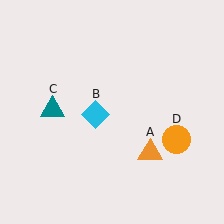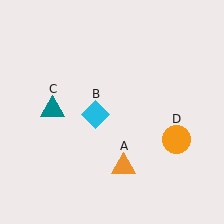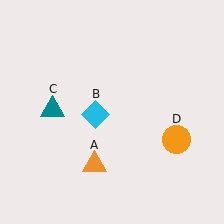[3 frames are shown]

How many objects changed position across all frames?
1 object changed position: orange triangle (object A).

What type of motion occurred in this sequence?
The orange triangle (object A) rotated clockwise around the center of the scene.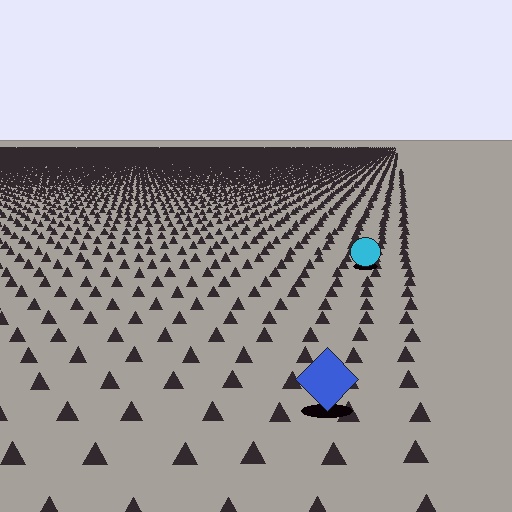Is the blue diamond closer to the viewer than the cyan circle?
Yes. The blue diamond is closer — you can tell from the texture gradient: the ground texture is coarser near it.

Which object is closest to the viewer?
The blue diamond is closest. The texture marks near it are larger and more spread out.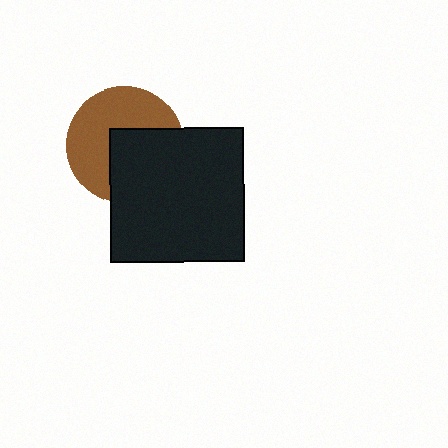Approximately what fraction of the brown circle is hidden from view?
Roughly 45% of the brown circle is hidden behind the black square.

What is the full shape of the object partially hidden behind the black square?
The partially hidden object is a brown circle.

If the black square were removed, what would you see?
You would see the complete brown circle.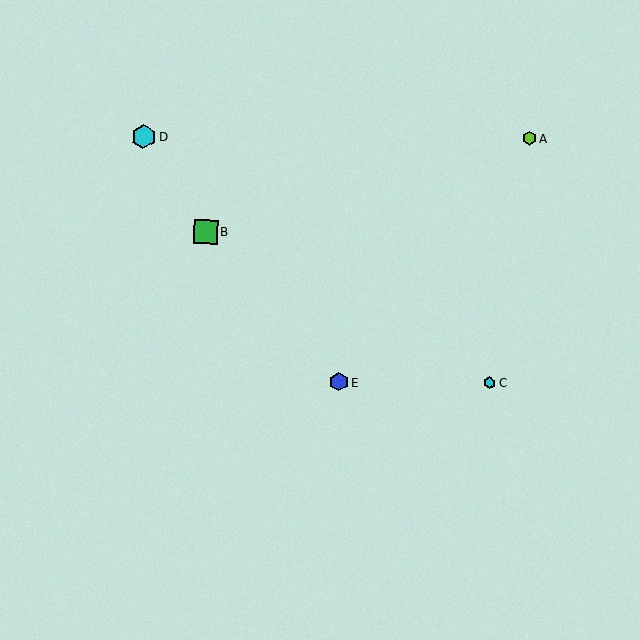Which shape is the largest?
The green square (labeled B) is the largest.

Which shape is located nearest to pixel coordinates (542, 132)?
The lime hexagon (labeled A) at (530, 138) is nearest to that location.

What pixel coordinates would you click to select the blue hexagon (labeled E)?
Click at (339, 382) to select the blue hexagon E.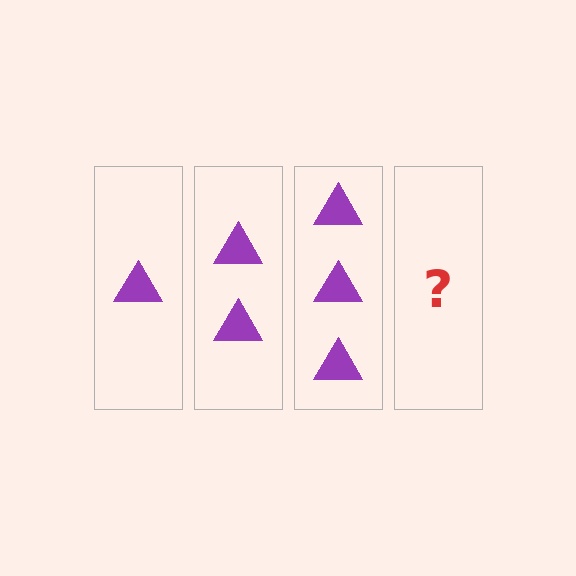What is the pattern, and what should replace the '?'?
The pattern is that each step adds one more triangle. The '?' should be 4 triangles.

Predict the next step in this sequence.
The next step is 4 triangles.